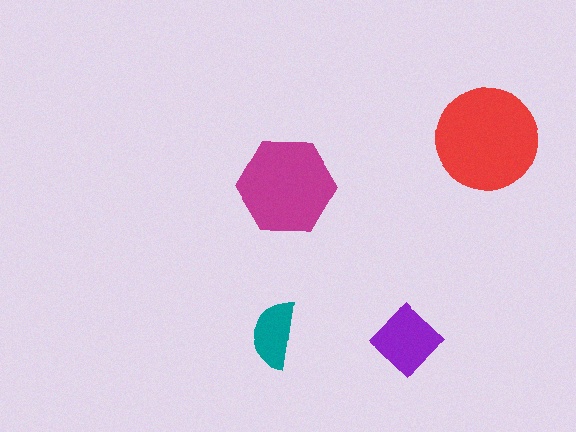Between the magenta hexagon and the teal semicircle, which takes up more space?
The magenta hexagon.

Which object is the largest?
The red circle.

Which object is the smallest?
The teal semicircle.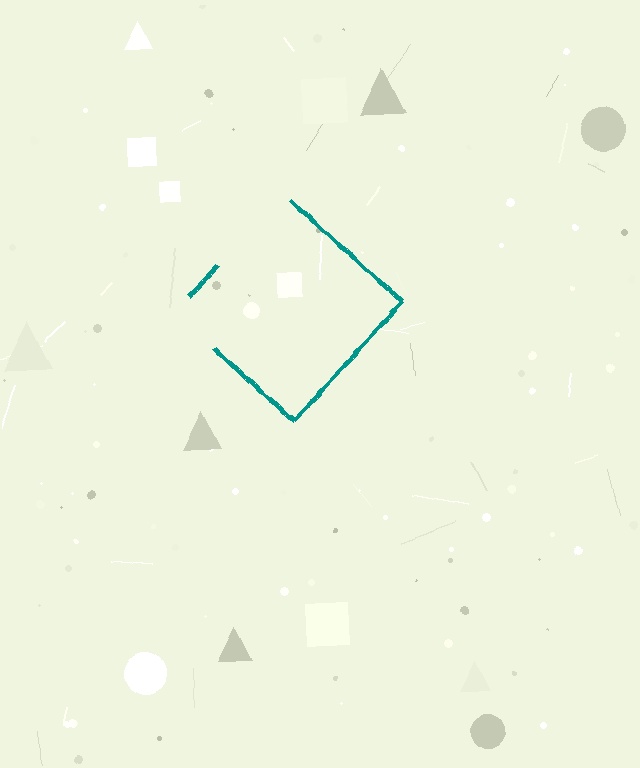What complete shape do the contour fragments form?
The contour fragments form a diamond.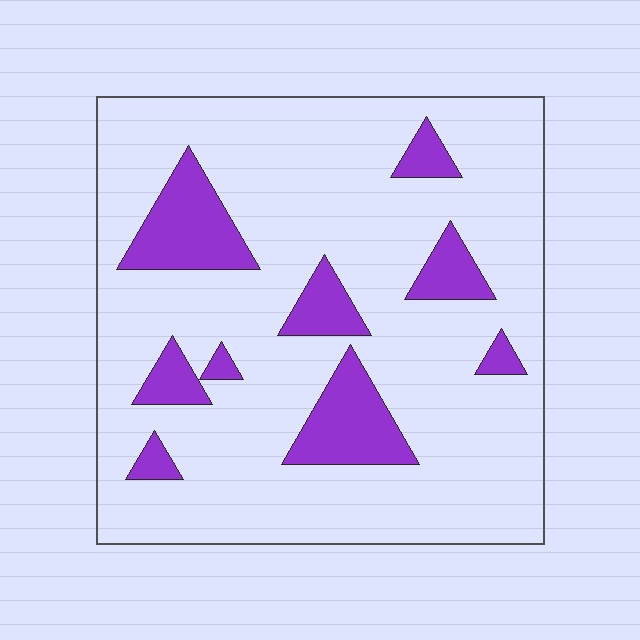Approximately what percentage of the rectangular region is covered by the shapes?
Approximately 15%.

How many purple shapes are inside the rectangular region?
9.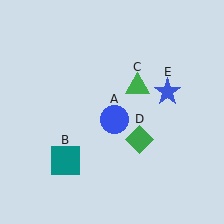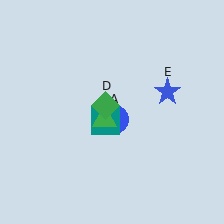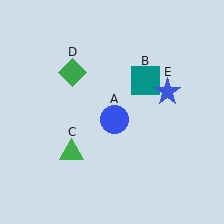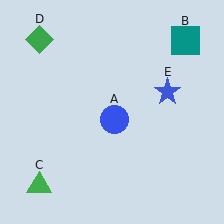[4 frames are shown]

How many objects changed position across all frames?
3 objects changed position: teal square (object B), green triangle (object C), green diamond (object D).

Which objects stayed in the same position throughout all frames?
Blue circle (object A) and blue star (object E) remained stationary.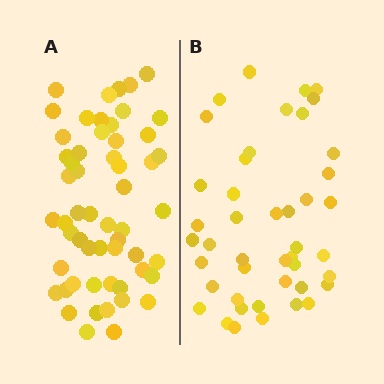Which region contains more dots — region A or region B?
Region A (the left region) has more dots.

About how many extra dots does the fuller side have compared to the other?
Region A has roughly 12 or so more dots than region B.